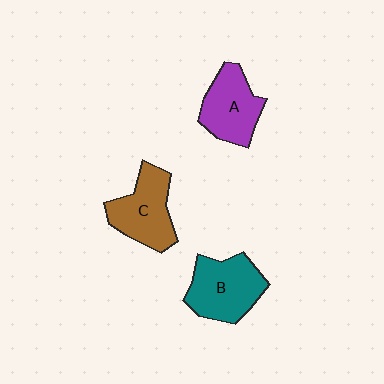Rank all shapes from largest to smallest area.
From largest to smallest: B (teal), C (brown), A (purple).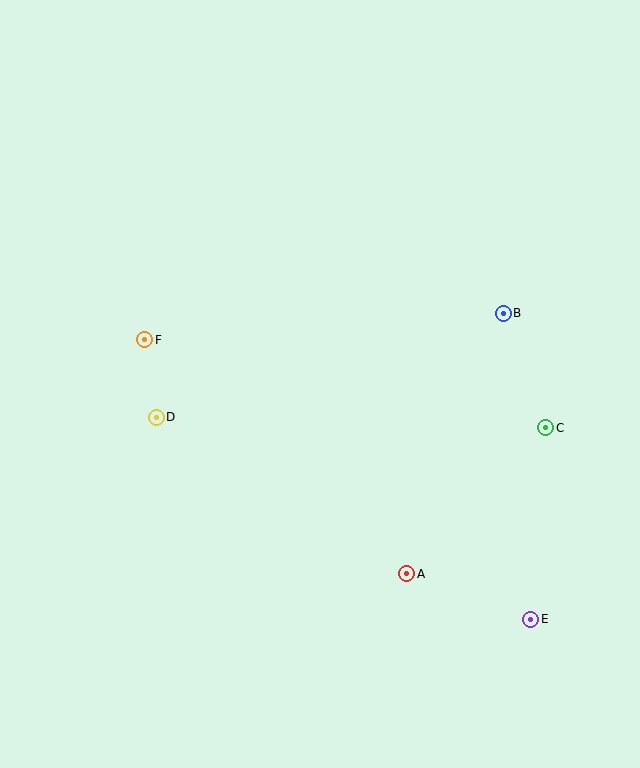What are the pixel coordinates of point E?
Point E is at (531, 619).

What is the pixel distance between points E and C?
The distance between E and C is 192 pixels.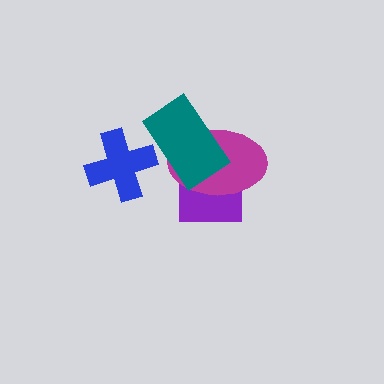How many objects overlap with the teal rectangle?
3 objects overlap with the teal rectangle.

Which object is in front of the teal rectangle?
The blue cross is in front of the teal rectangle.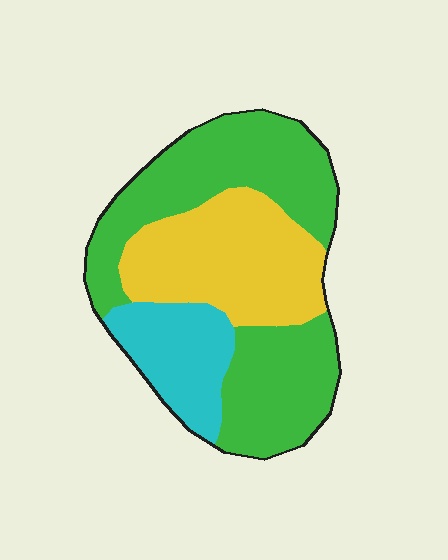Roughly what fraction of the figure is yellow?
Yellow covers roughly 30% of the figure.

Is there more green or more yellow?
Green.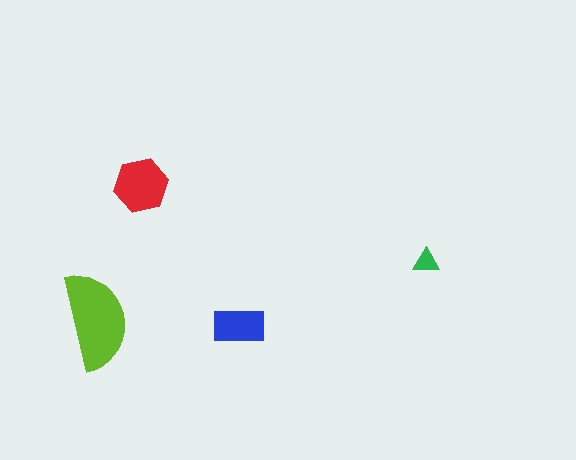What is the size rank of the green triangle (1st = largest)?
4th.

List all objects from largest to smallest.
The lime semicircle, the red hexagon, the blue rectangle, the green triangle.